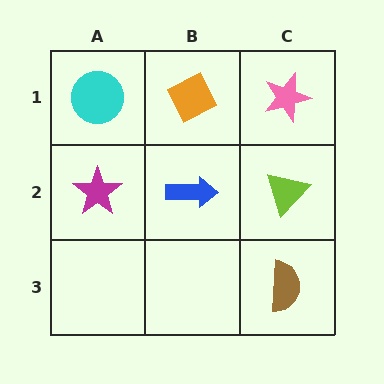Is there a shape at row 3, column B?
No, that cell is empty.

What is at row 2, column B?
A blue arrow.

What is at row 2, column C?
A lime triangle.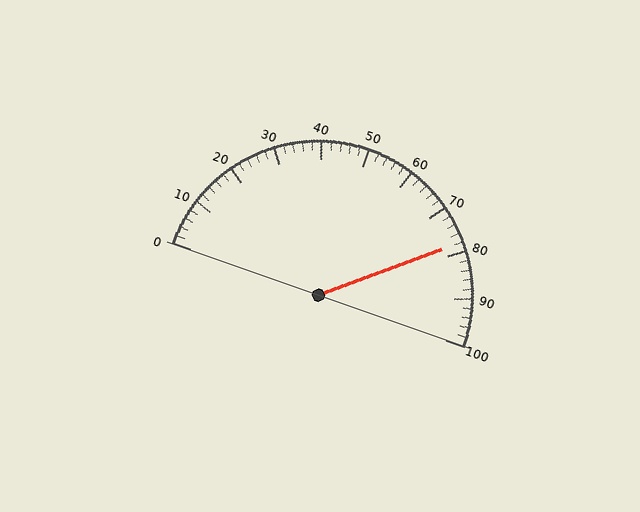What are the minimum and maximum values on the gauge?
The gauge ranges from 0 to 100.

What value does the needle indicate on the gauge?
The needle indicates approximately 78.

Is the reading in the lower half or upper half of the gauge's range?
The reading is in the upper half of the range (0 to 100).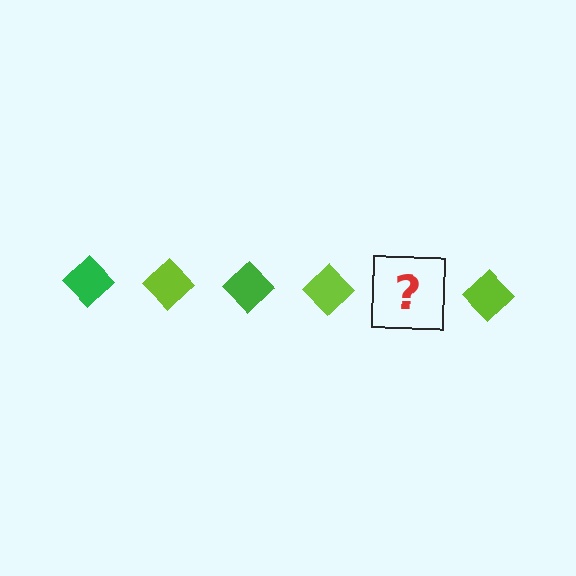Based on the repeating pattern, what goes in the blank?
The blank should be a green diamond.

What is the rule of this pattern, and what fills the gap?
The rule is that the pattern cycles through green, lime diamonds. The gap should be filled with a green diamond.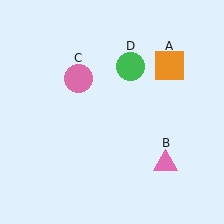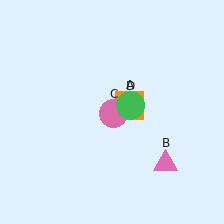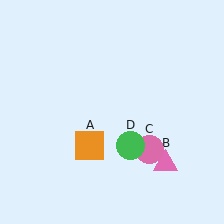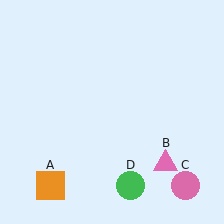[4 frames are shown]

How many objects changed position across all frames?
3 objects changed position: orange square (object A), pink circle (object C), green circle (object D).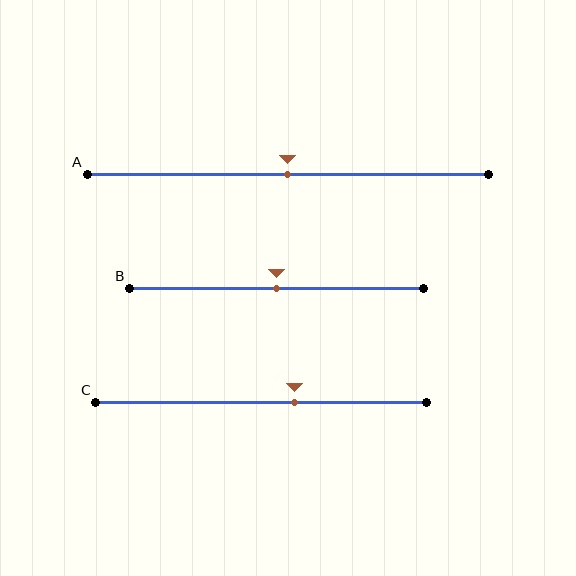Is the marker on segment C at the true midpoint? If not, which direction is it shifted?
No, the marker on segment C is shifted to the right by about 10% of the segment length.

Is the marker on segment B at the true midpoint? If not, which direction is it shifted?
Yes, the marker on segment B is at the true midpoint.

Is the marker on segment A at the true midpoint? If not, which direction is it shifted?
Yes, the marker on segment A is at the true midpoint.